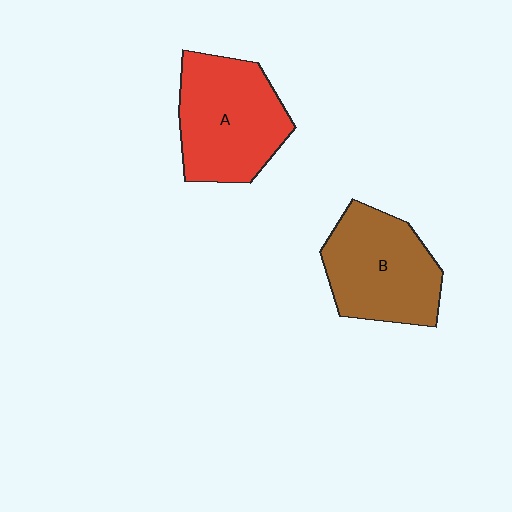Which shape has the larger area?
Shape A (red).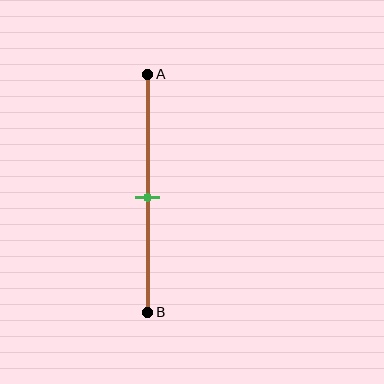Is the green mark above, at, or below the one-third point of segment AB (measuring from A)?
The green mark is below the one-third point of segment AB.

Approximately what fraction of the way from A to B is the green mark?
The green mark is approximately 50% of the way from A to B.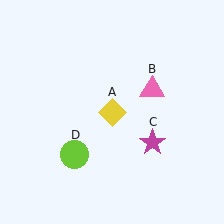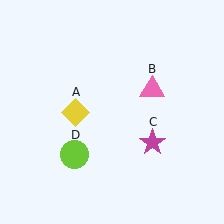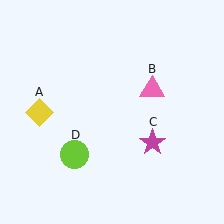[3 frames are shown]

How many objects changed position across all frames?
1 object changed position: yellow diamond (object A).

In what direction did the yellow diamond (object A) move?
The yellow diamond (object A) moved left.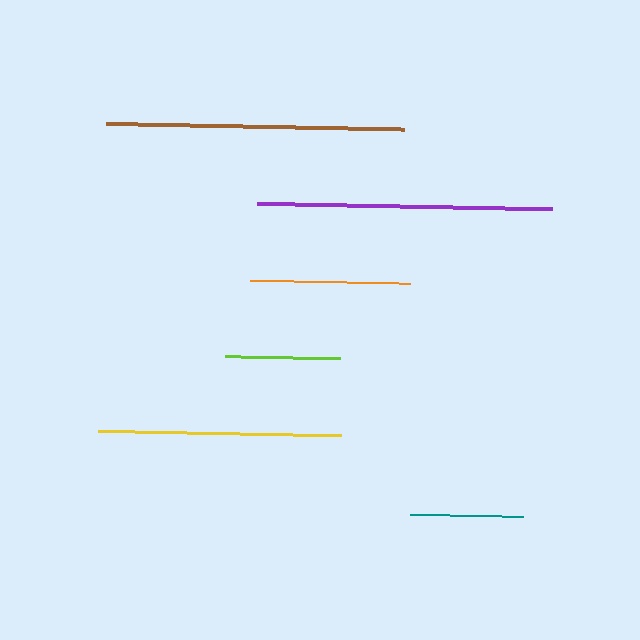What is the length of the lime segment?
The lime segment is approximately 116 pixels long.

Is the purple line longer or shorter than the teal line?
The purple line is longer than the teal line.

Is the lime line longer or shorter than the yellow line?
The yellow line is longer than the lime line.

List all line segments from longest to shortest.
From longest to shortest: brown, purple, yellow, orange, lime, teal.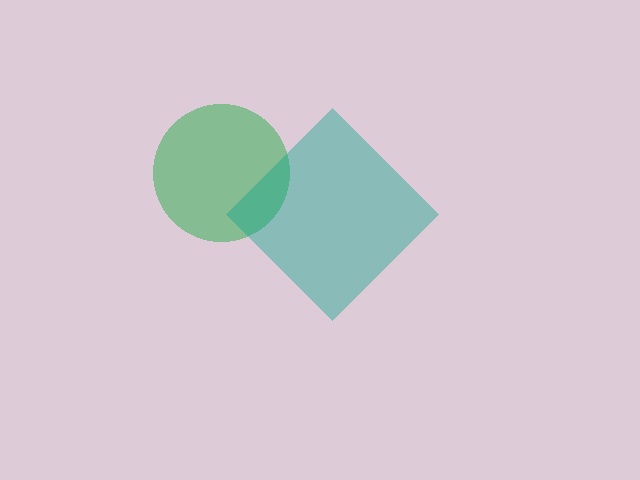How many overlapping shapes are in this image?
There are 2 overlapping shapes in the image.